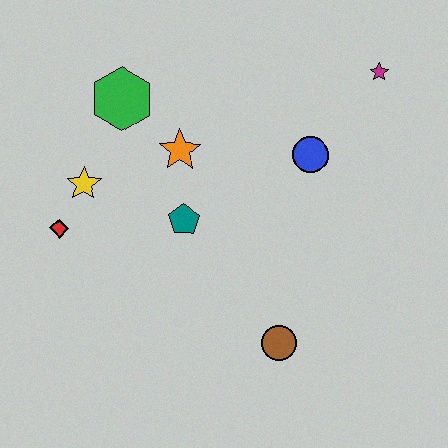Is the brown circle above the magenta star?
No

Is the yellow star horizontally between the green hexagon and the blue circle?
No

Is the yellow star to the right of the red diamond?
Yes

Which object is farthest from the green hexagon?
The brown circle is farthest from the green hexagon.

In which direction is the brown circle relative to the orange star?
The brown circle is below the orange star.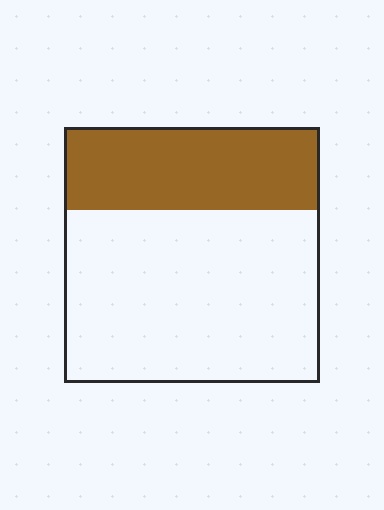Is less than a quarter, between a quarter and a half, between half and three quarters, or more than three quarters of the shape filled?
Between a quarter and a half.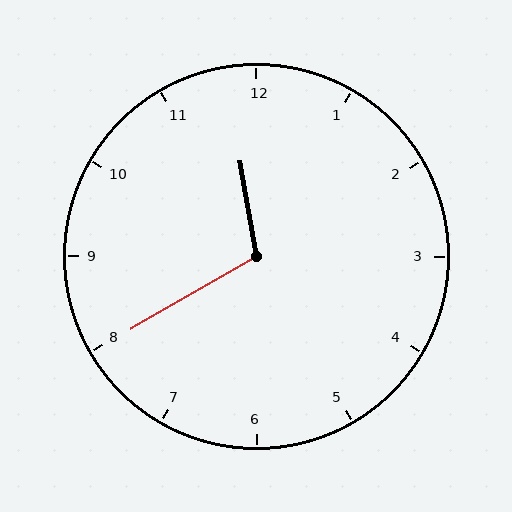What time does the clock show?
11:40.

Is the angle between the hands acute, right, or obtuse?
It is obtuse.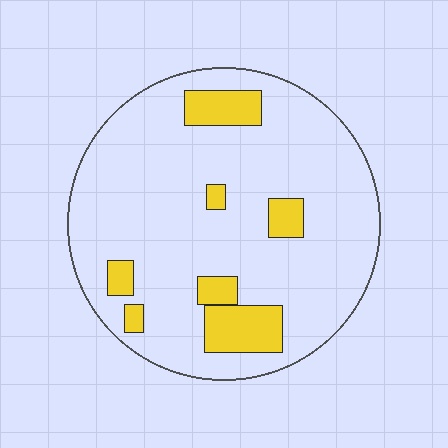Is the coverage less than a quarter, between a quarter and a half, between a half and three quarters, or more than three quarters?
Less than a quarter.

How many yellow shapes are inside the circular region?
7.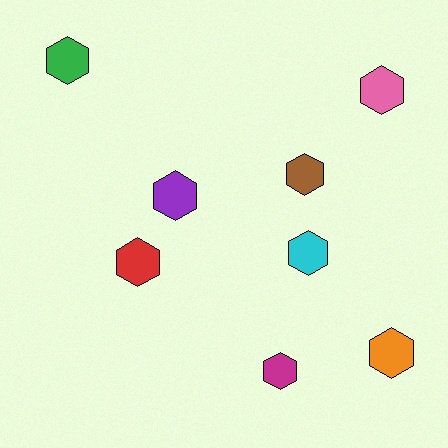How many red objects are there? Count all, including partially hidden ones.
There is 1 red object.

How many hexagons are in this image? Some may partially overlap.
There are 8 hexagons.